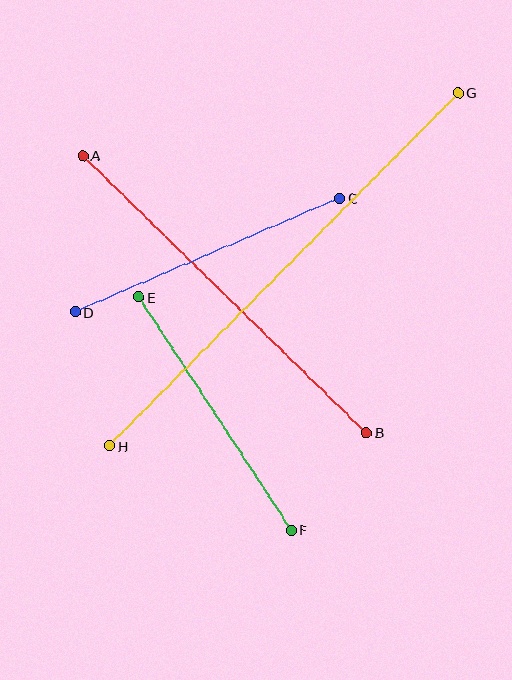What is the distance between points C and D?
The distance is approximately 288 pixels.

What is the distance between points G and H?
The distance is approximately 496 pixels.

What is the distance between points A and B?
The distance is approximately 396 pixels.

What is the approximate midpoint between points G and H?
The midpoint is at approximately (284, 269) pixels.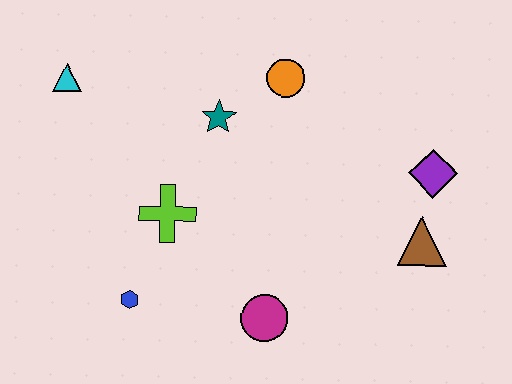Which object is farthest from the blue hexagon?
The purple diamond is farthest from the blue hexagon.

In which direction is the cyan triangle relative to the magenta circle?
The cyan triangle is above the magenta circle.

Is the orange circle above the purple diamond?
Yes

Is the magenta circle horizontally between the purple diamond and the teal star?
Yes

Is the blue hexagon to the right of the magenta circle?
No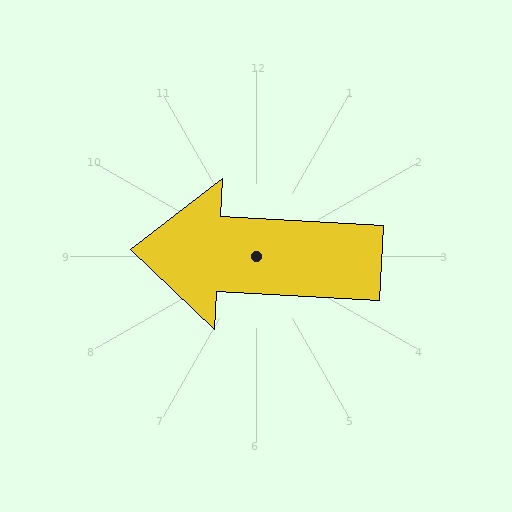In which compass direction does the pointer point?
West.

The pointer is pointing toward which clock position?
Roughly 9 o'clock.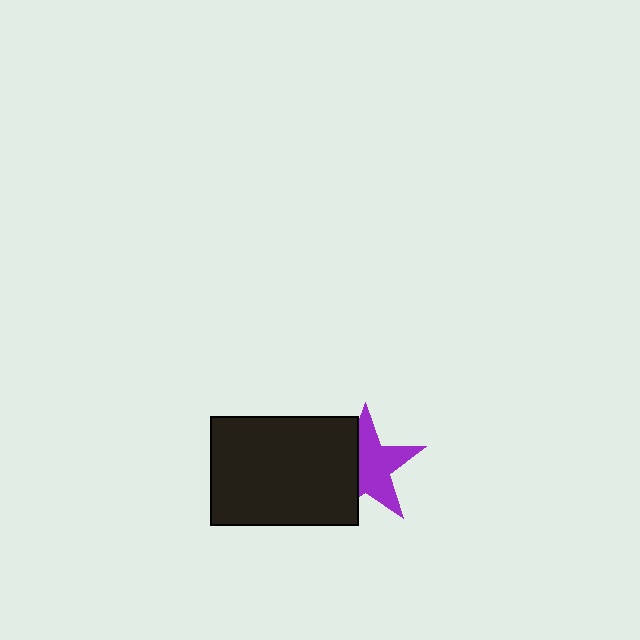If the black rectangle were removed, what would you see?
You would see the complete purple star.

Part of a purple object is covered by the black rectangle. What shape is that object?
It is a star.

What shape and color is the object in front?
The object in front is a black rectangle.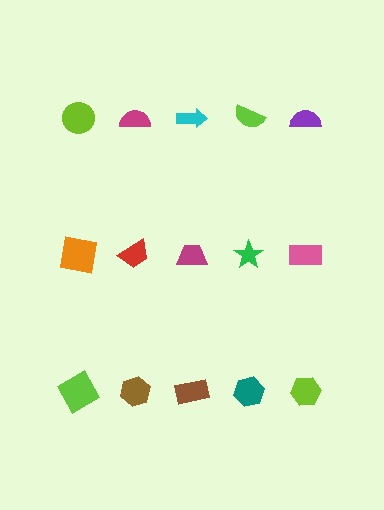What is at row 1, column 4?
A lime semicircle.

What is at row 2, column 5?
A pink rectangle.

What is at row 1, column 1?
A lime circle.